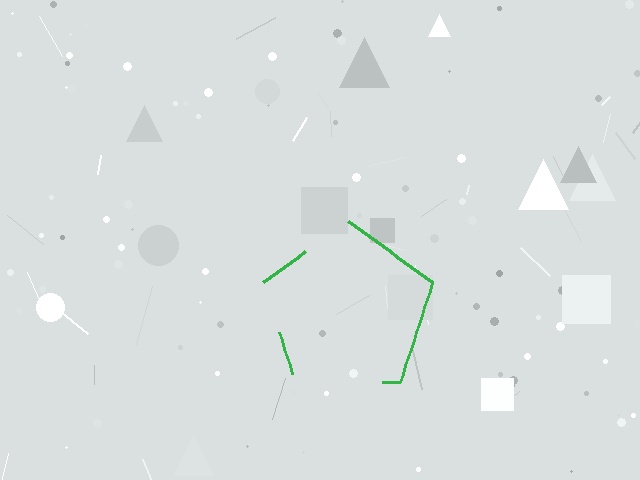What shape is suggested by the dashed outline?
The dashed outline suggests a pentagon.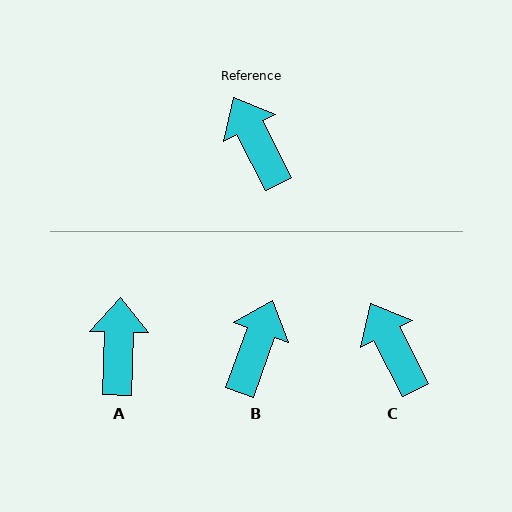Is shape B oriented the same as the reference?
No, it is off by about 48 degrees.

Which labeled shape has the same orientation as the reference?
C.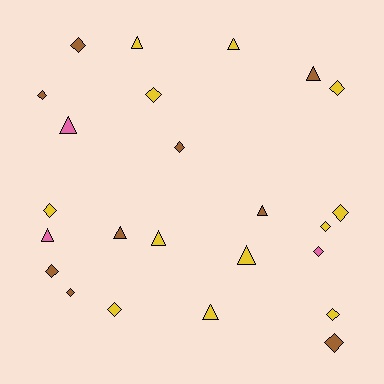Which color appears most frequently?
Yellow, with 12 objects.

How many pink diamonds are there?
There is 1 pink diamond.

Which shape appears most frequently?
Diamond, with 14 objects.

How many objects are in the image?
There are 24 objects.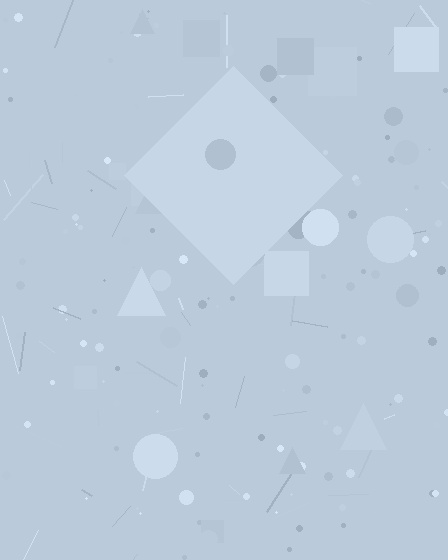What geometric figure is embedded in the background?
A diamond is embedded in the background.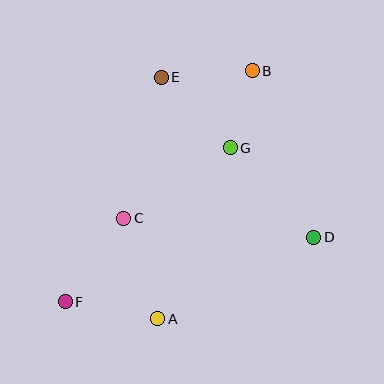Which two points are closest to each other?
Points B and G are closest to each other.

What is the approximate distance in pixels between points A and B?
The distance between A and B is approximately 265 pixels.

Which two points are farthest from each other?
Points B and F are farthest from each other.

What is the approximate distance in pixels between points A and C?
The distance between A and C is approximately 106 pixels.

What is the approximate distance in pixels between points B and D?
The distance between B and D is approximately 177 pixels.